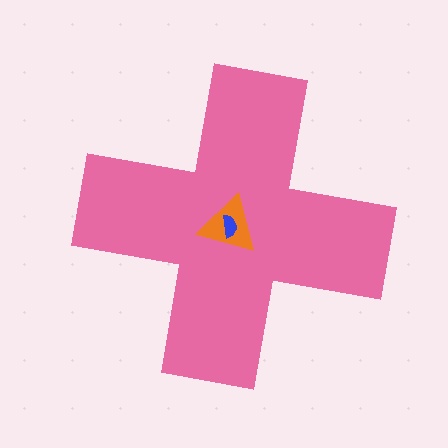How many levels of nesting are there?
3.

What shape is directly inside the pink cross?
The orange triangle.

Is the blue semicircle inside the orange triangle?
Yes.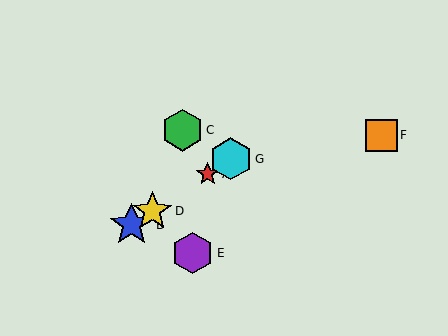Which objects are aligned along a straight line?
Objects A, B, D, G are aligned along a straight line.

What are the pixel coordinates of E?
Object E is at (193, 253).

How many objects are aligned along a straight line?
4 objects (A, B, D, G) are aligned along a straight line.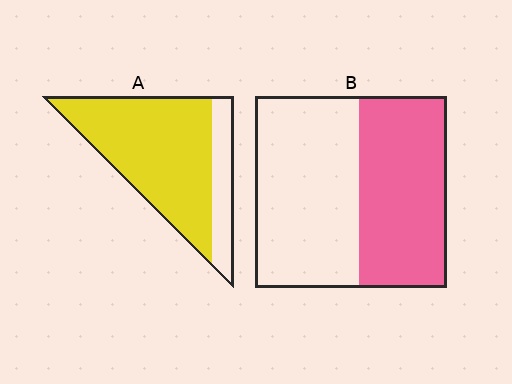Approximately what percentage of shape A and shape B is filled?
A is approximately 80% and B is approximately 45%.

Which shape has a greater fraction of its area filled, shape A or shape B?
Shape A.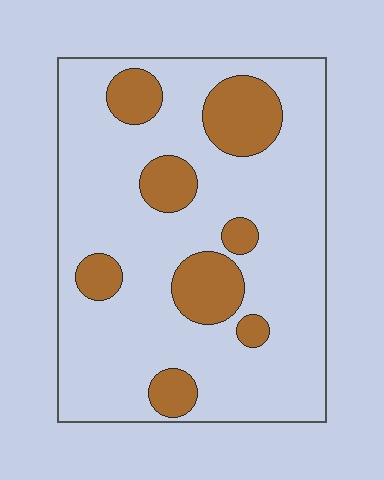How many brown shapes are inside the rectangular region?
8.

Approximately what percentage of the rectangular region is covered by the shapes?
Approximately 20%.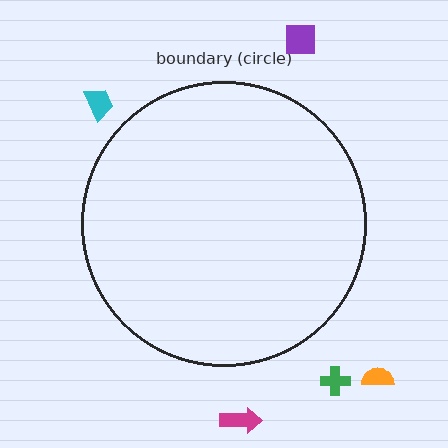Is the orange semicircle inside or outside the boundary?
Outside.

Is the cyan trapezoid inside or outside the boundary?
Outside.